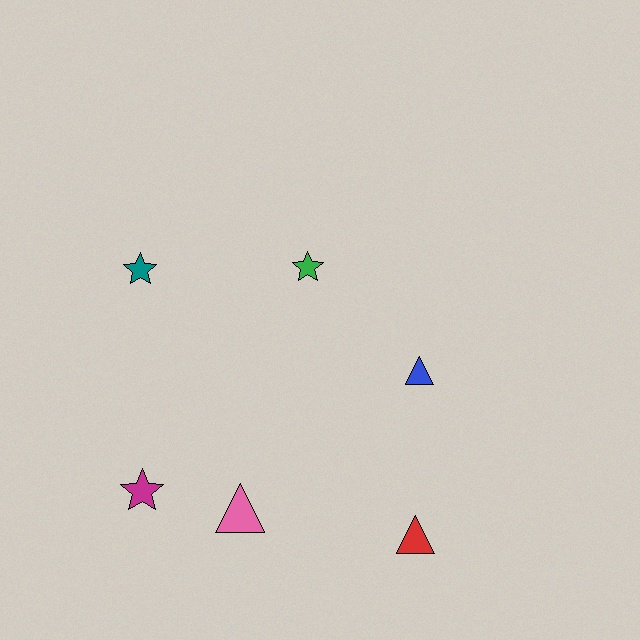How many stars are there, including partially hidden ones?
There are 3 stars.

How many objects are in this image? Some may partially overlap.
There are 6 objects.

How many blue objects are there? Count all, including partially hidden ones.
There is 1 blue object.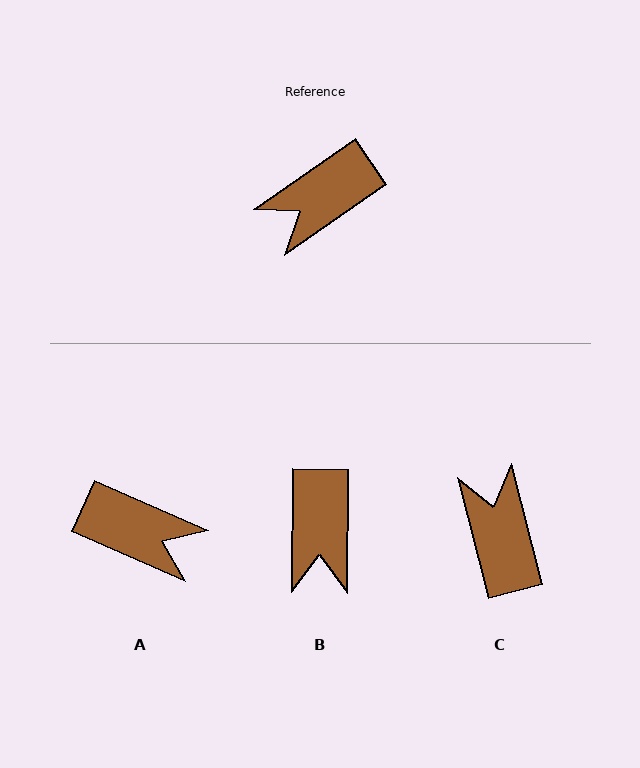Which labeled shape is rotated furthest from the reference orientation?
A, about 121 degrees away.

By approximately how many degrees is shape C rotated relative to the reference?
Approximately 110 degrees clockwise.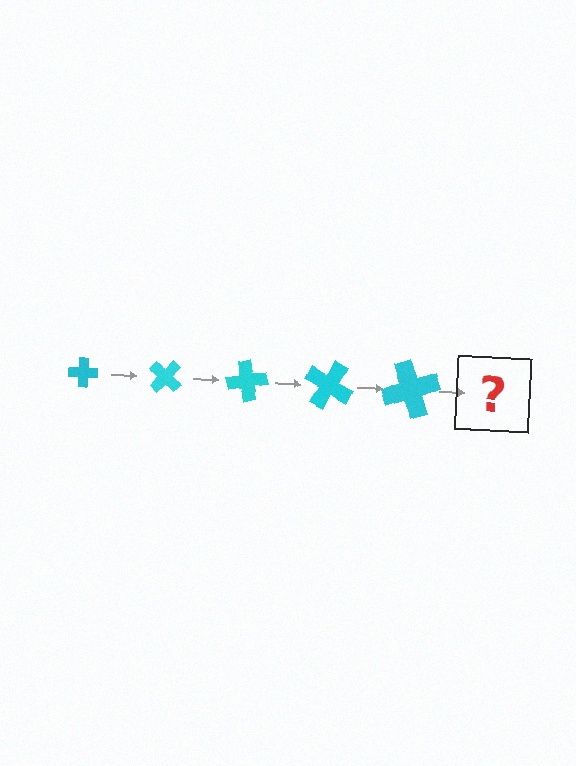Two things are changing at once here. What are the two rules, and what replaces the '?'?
The two rules are that the cross grows larger each step and it rotates 40 degrees each step. The '?' should be a cross, larger than the previous one and rotated 200 degrees from the start.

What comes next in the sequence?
The next element should be a cross, larger than the previous one and rotated 200 degrees from the start.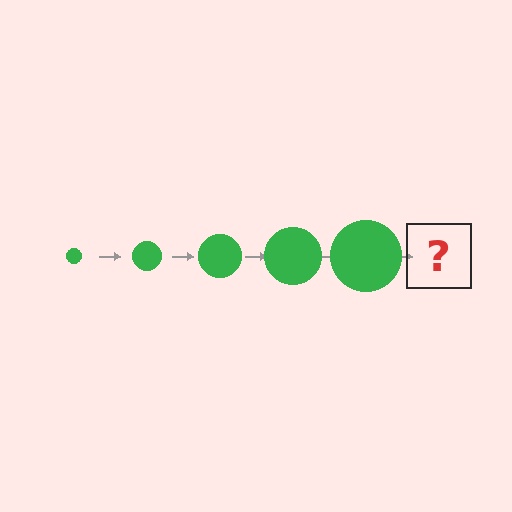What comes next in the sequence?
The next element should be a green circle, larger than the previous one.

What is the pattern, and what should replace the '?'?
The pattern is that the circle gets progressively larger each step. The '?' should be a green circle, larger than the previous one.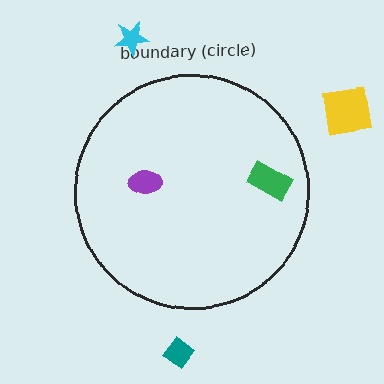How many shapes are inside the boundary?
2 inside, 3 outside.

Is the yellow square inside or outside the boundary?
Outside.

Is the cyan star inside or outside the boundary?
Outside.